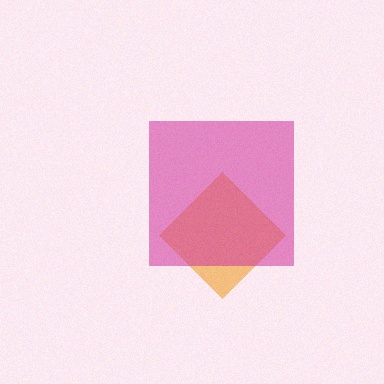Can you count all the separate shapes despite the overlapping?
Yes, there are 2 separate shapes.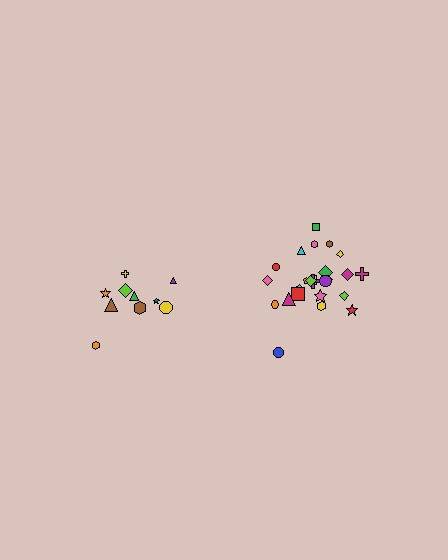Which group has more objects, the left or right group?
The right group.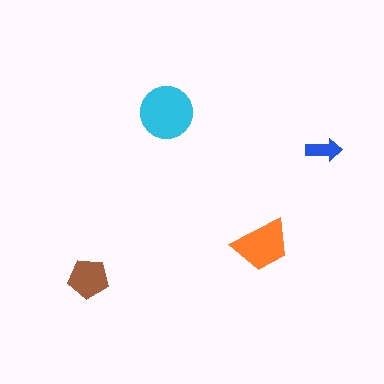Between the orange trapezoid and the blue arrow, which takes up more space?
The orange trapezoid.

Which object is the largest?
The cyan circle.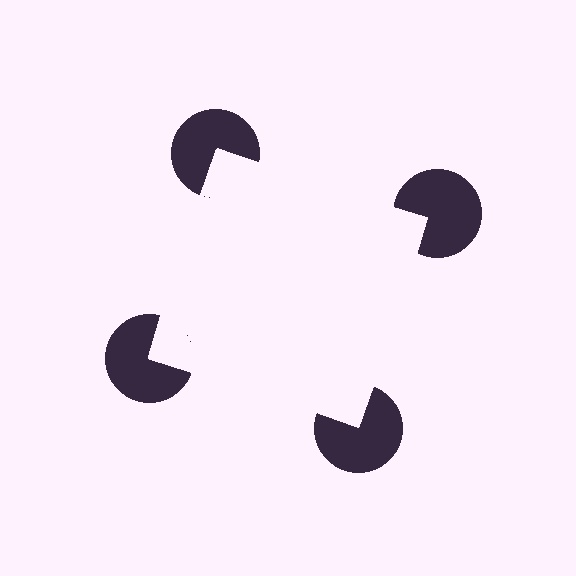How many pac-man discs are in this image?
There are 4 — one at each vertex of the illusory square.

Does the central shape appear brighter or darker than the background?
It typically appears slightly brighter than the background, even though no actual brightness change is drawn.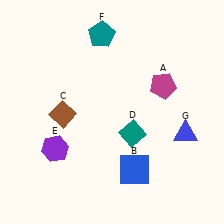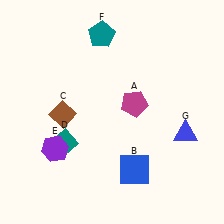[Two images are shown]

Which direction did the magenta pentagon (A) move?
The magenta pentagon (A) moved left.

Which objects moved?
The objects that moved are: the magenta pentagon (A), the teal diamond (D).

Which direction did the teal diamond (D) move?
The teal diamond (D) moved left.